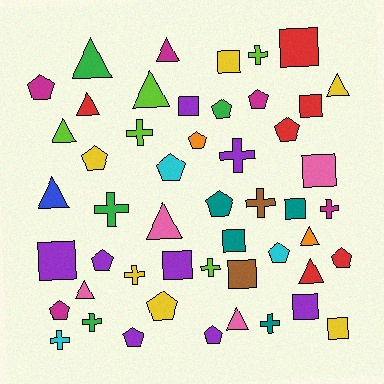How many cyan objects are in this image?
There are 3 cyan objects.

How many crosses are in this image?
There are 11 crosses.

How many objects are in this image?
There are 50 objects.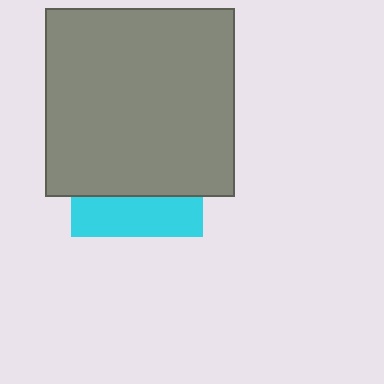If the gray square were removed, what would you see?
You would see the complete cyan square.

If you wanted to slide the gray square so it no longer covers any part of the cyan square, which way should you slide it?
Slide it up — that is the most direct way to separate the two shapes.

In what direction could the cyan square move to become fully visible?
The cyan square could move down. That would shift it out from behind the gray square entirely.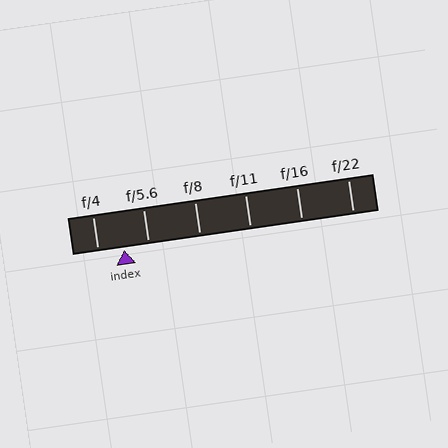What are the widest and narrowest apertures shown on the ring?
The widest aperture shown is f/4 and the narrowest is f/22.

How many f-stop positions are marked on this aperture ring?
There are 6 f-stop positions marked.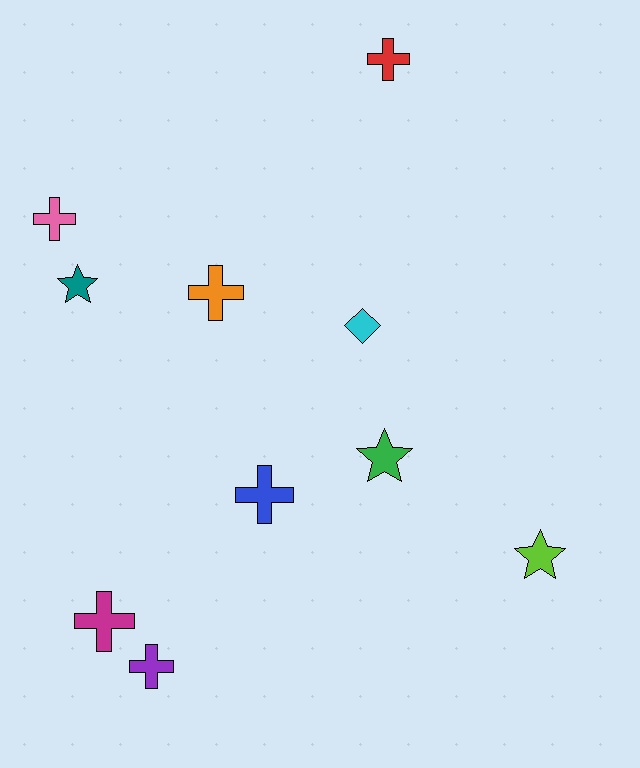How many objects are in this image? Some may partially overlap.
There are 10 objects.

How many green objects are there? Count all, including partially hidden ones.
There is 1 green object.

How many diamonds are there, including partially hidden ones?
There is 1 diamond.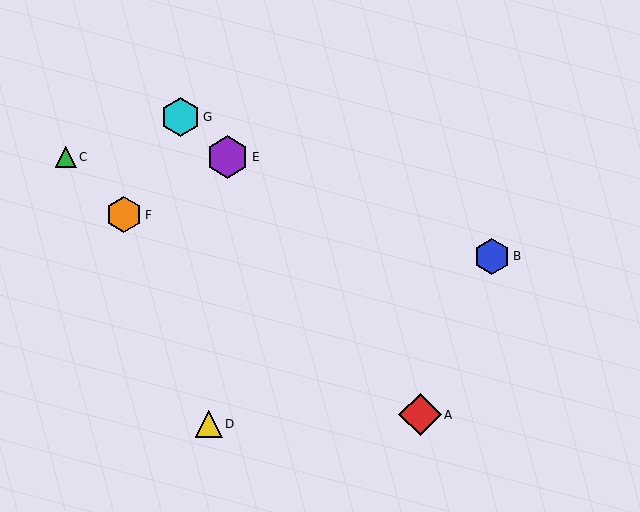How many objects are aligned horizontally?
2 objects (C, E) are aligned horizontally.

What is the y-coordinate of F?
Object F is at y≈215.